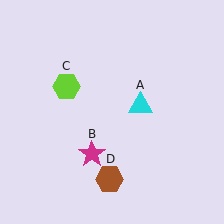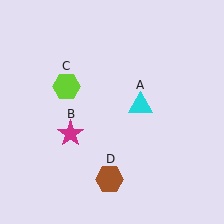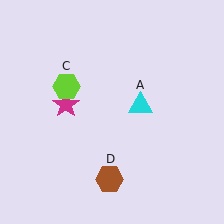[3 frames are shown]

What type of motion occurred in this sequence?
The magenta star (object B) rotated clockwise around the center of the scene.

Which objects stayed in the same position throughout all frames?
Cyan triangle (object A) and lime hexagon (object C) and brown hexagon (object D) remained stationary.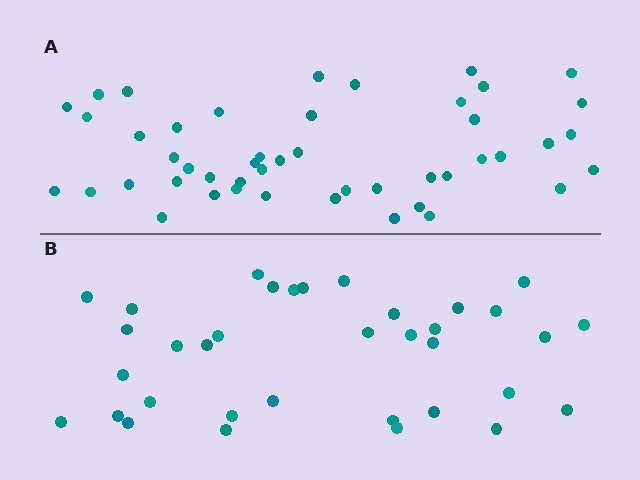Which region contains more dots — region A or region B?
Region A (the top region) has more dots.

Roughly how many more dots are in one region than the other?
Region A has roughly 12 or so more dots than region B.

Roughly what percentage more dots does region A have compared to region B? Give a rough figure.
About 35% more.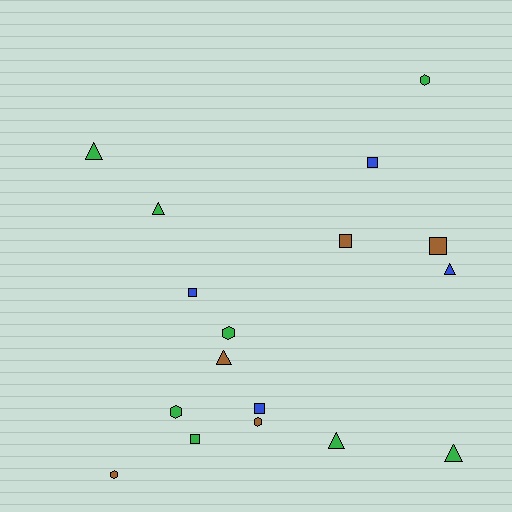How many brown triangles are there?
There is 1 brown triangle.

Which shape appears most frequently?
Square, with 6 objects.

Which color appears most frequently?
Green, with 8 objects.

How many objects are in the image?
There are 17 objects.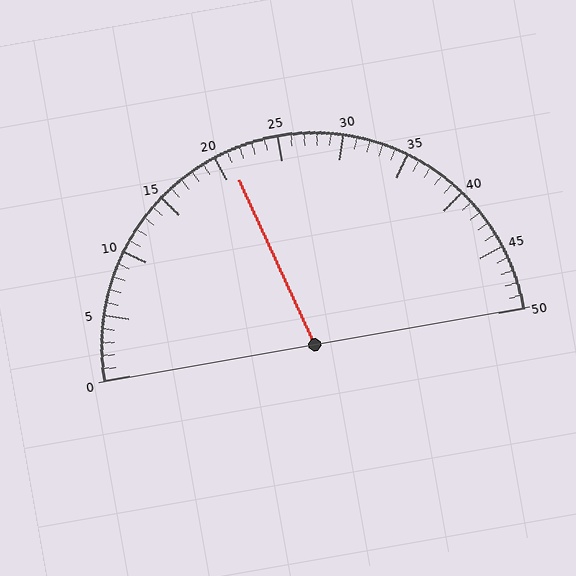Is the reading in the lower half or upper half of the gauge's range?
The reading is in the lower half of the range (0 to 50).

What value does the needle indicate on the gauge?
The needle indicates approximately 21.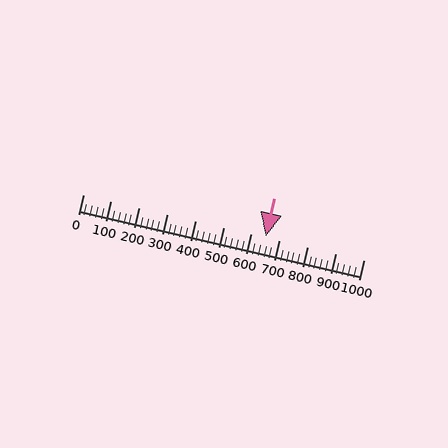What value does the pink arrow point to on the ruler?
The pink arrow points to approximately 653.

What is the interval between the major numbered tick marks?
The major tick marks are spaced 100 units apart.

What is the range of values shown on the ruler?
The ruler shows values from 0 to 1000.